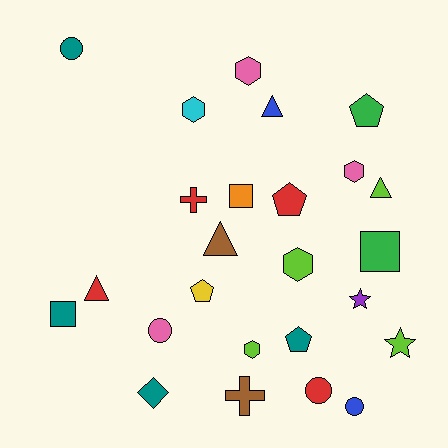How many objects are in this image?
There are 25 objects.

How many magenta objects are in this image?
There are no magenta objects.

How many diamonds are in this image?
There is 1 diamond.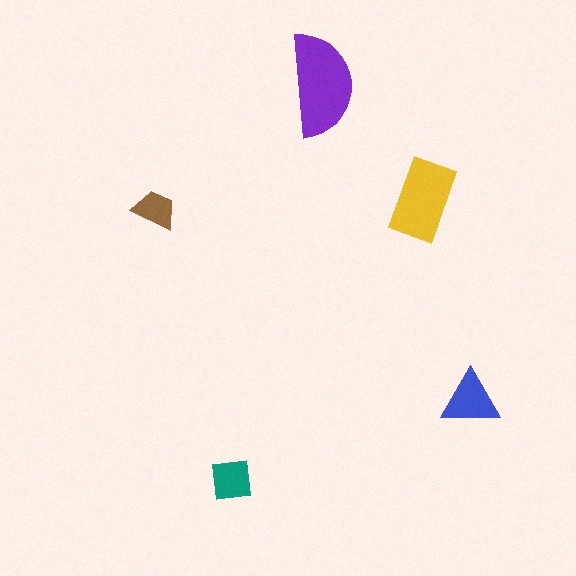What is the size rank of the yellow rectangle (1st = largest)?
2nd.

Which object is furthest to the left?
The brown trapezoid is leftmost.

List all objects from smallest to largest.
The brown trapezoid, the teal square, the blue triangle, the yellow rectangle, the purple semicircle.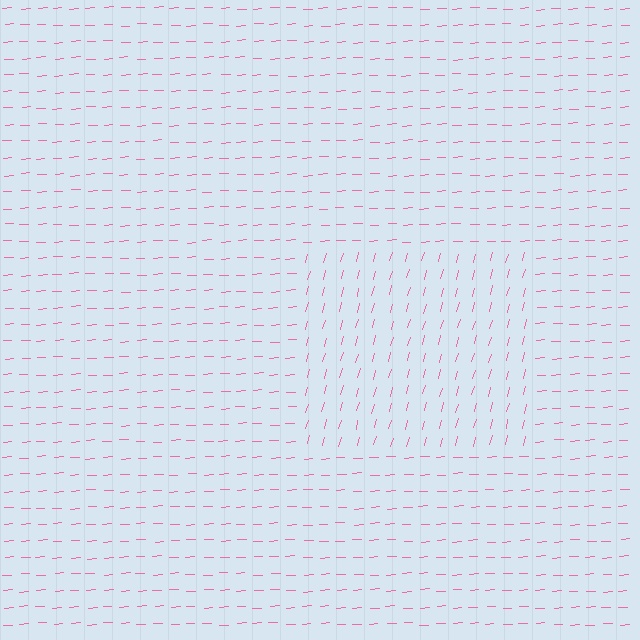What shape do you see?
I see a rectangle.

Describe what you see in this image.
The image is filled with small pink line segments. A rectangle region in the image has lines oriented differently from the surrounding lines, creating a visible texture boundary.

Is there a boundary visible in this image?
Yes, there is a texture boundary formed by a change in line orientation.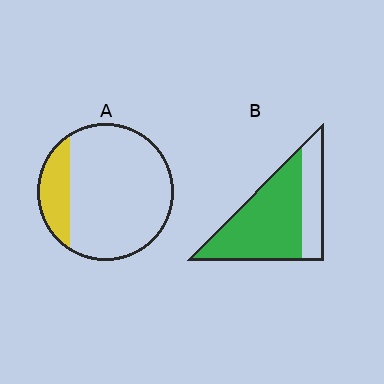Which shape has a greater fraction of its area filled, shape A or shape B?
Shape B.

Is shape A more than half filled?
No.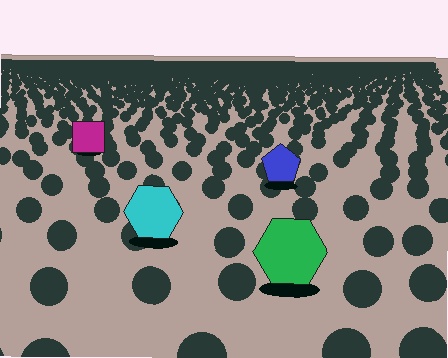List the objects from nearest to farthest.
From nearest to farthest: the green hexagon, the cyan hexagon, the blue pentagon, the magenta square.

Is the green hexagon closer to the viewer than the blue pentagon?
Yes. The green hexagon is closer — you can tell from the texture gradient: the ground texture is coarser near it.